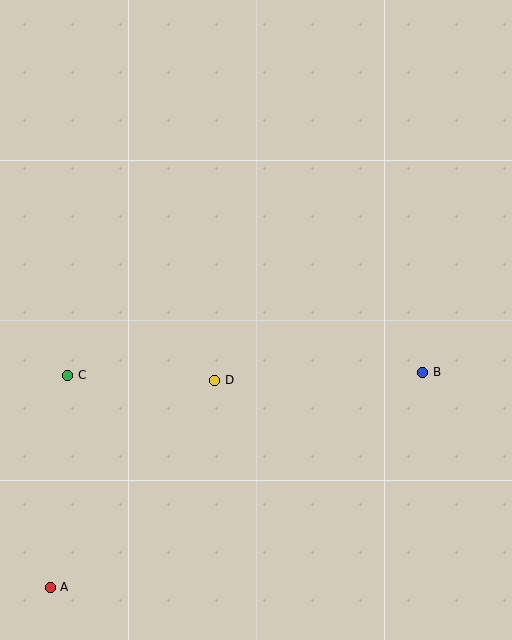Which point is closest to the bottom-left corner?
Point A is closest to the bottom-left corner.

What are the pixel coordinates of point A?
Point A is at (50, 587).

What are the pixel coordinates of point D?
Point D is at (215, 380).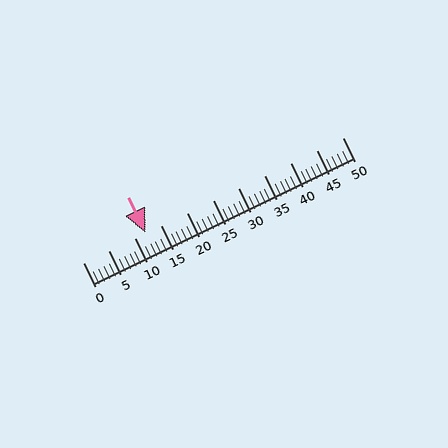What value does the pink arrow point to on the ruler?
The pink arrow points to approximately 12.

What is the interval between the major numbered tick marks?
The major tick marks are spaced 5 units apart.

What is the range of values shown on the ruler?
The ruler shows values from 0 to 50.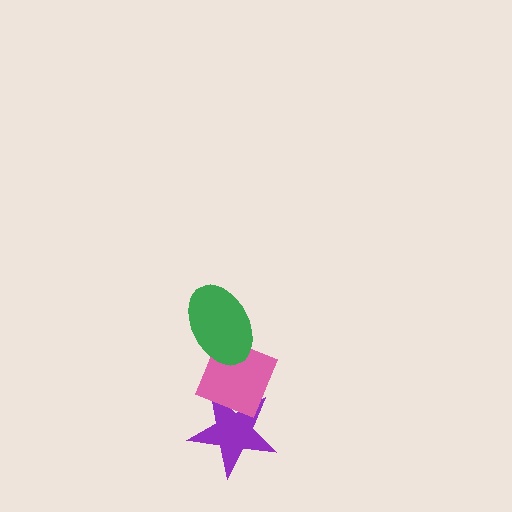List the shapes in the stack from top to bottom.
From top to bottom: the green ellipse, the pink diamond, the purple star.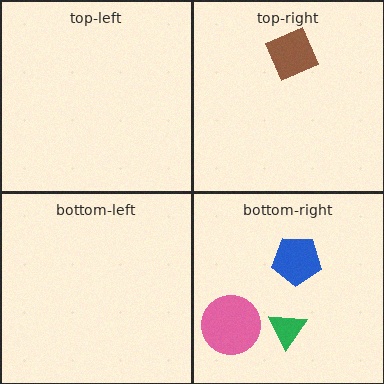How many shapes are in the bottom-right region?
3.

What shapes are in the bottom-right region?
The blue pentagon, the pink circle, the green triangle.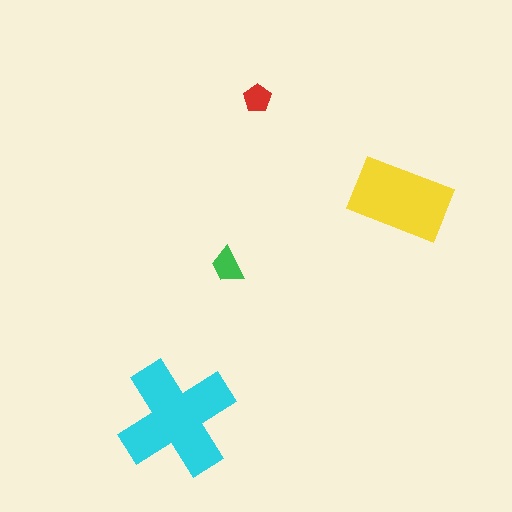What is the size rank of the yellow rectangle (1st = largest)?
2nd.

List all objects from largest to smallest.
The cyan cross, the yellow rectangle, the green trapezoid, the red pentagon.